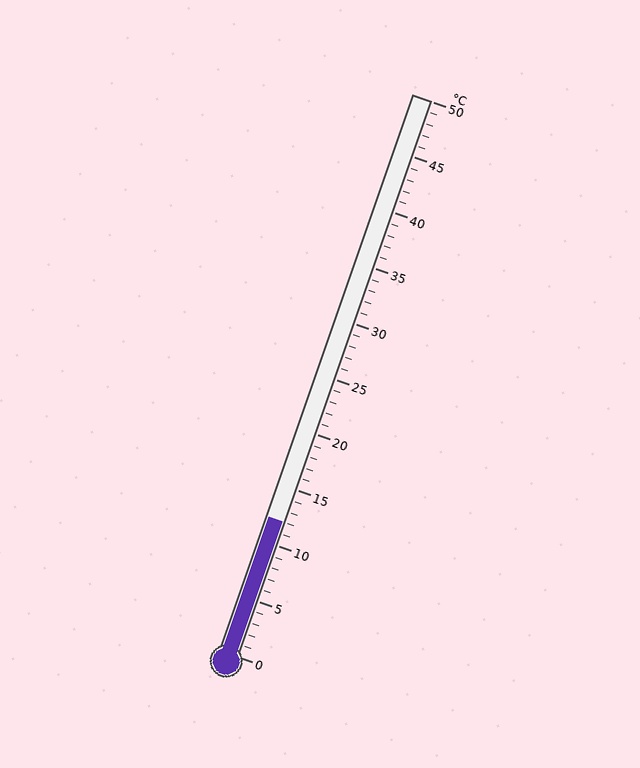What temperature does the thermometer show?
The thermometer shows approximately 12°C.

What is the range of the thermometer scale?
The thermometer scale ranges from 0°C to 50°C.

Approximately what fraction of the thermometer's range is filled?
The thermometer is filled to approximately 25% of its range.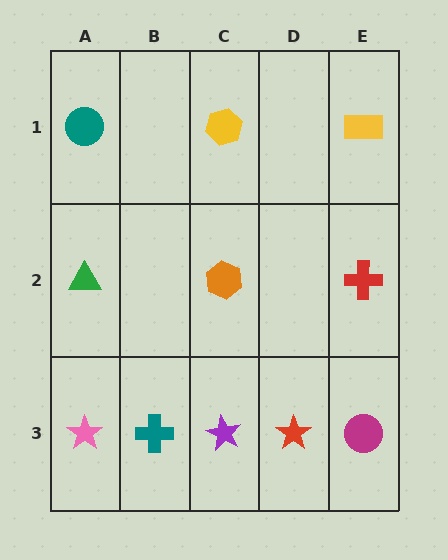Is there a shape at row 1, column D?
No, that cell is empty.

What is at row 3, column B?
A teal cross.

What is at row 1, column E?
A yellow rectangle.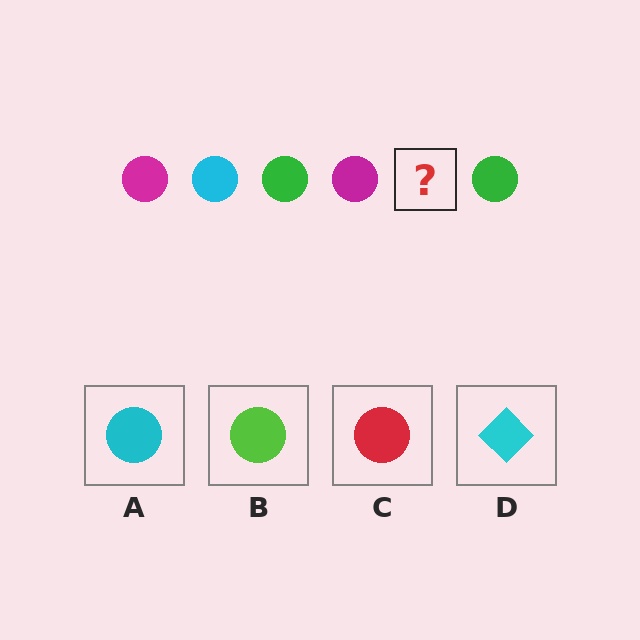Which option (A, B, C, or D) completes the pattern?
A.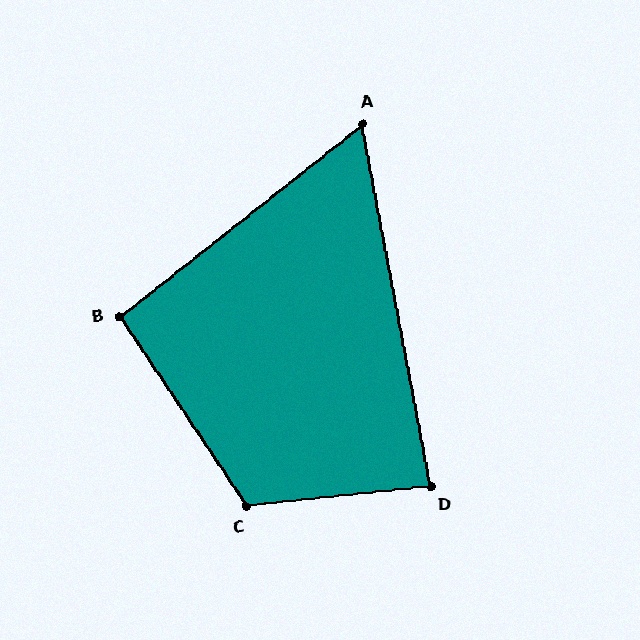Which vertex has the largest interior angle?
C, at approximately 118 degrees.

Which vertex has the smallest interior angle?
A, at approximately 62 degrees.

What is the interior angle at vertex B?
Approximately 95 degrees (approximately right).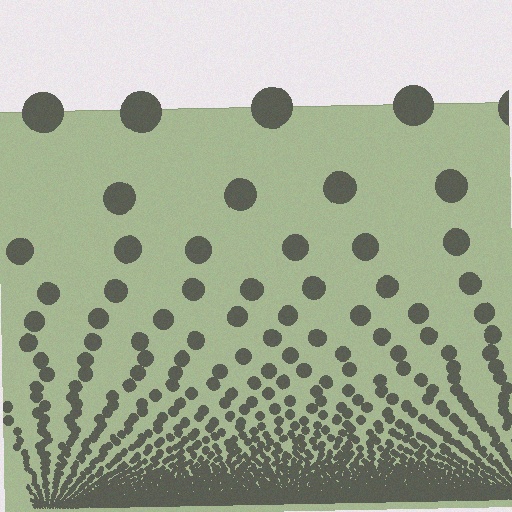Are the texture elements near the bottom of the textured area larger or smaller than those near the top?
Smaller. The gradient is inverted — elements near the bottom are smaller and denser.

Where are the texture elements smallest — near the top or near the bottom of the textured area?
Near the bottom.